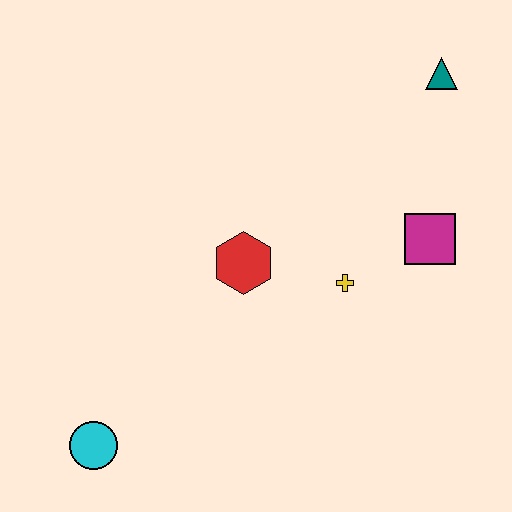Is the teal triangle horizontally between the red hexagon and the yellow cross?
No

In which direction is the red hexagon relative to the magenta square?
The red hexagon is to the left of the magenta square.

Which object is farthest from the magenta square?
The cyan circle is farthest from the magenta square.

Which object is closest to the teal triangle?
The magenta square is closest to the teal triangle.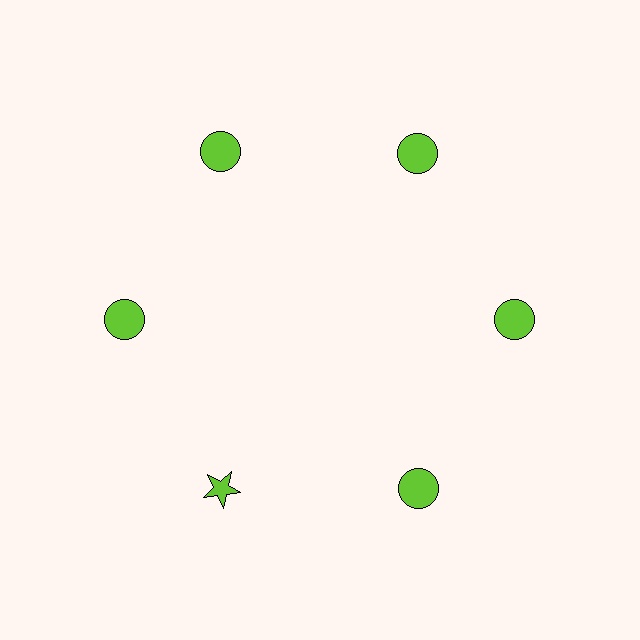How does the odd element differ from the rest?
It has a different shape: star instead of circle.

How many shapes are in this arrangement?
There are 6 shapes arranged in a ring pattern.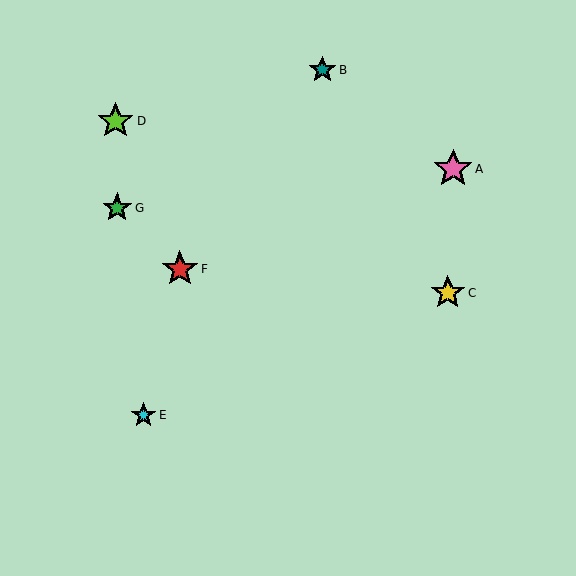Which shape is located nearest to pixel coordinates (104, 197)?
The green star (labeled G) at (117, 208) is nearest to that location.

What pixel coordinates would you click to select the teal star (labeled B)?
Click at (322, 70) to select the teal star B.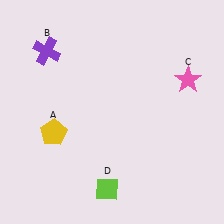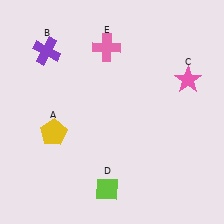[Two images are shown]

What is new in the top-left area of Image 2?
A pink cross (E) was added in the top-left area of Image 2.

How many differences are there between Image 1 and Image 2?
There is 1 difference between the two images.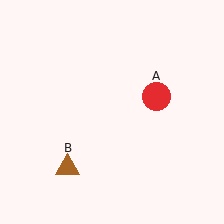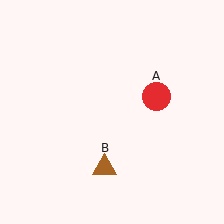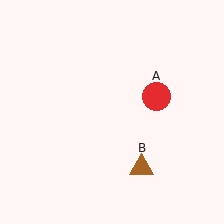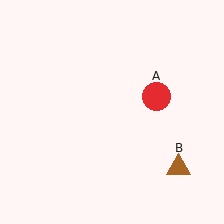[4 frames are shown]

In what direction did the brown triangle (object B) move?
The brown triangle (object B) moved right.